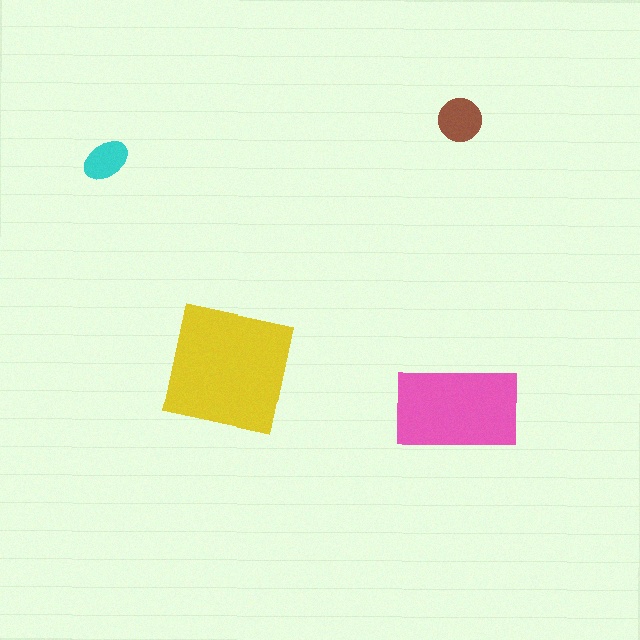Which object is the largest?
The yellow square.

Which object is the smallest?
The cyan ellipse.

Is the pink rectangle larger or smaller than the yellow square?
Smaller.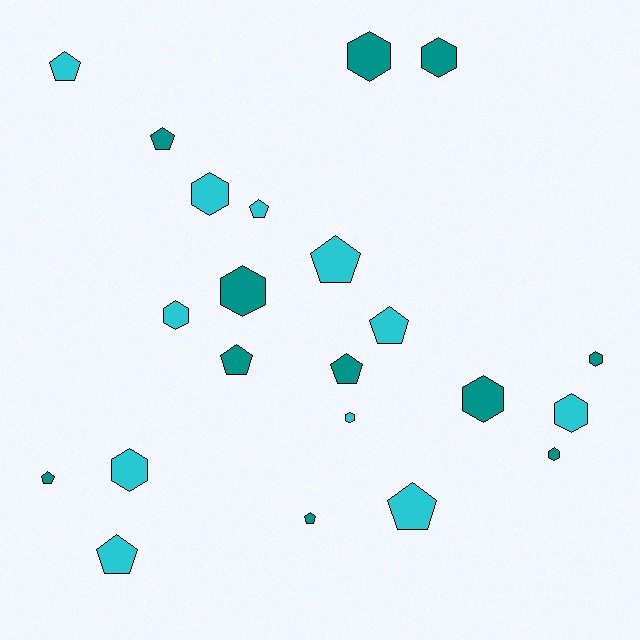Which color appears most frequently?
Cyan, with 11 objects.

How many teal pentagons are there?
There are 5 teal pentagons.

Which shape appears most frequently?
Pentagon, with 11 objects.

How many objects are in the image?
There are 22 objects.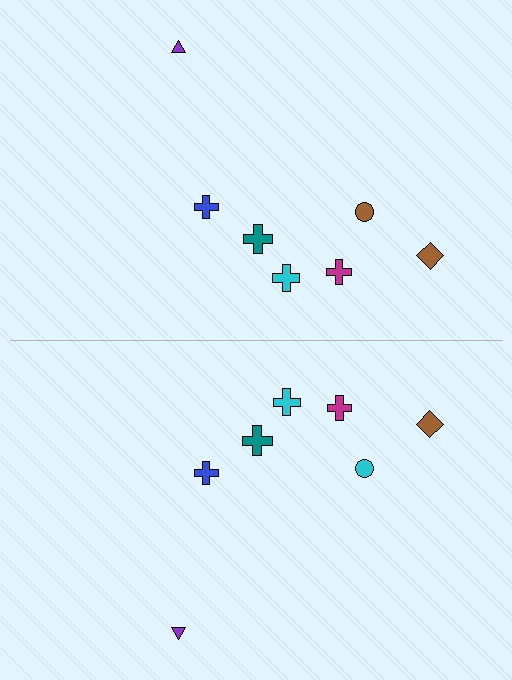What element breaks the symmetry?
The cyan circle on the bottom side breaks the symmetry — its mirror counterpart is brown.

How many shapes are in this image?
There are 14 shapes in this image.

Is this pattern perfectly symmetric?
No, the pattern is not perfectly symmetric. The cyan circle on the bottom side breaks the symmetry — its mirror counterpart is brown.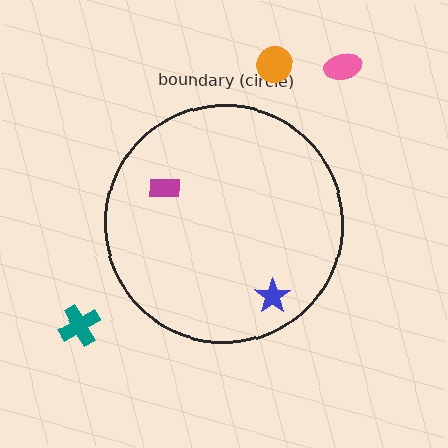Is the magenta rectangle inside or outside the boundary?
Inside.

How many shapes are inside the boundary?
2 inside, 3 outside.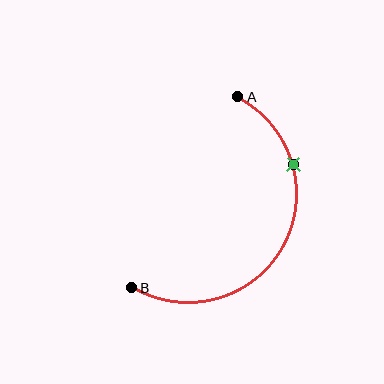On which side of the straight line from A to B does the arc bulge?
The arc bulges to the right of the straight line connecting A and B.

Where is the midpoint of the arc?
The arc midpoint is the point on the curve farthest from the straight line joining A and B. It sits to the right of that line.